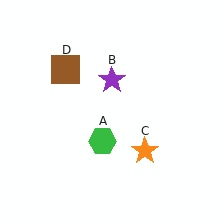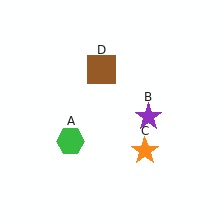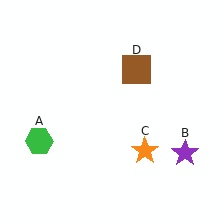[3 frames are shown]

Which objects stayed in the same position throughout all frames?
Orange star (object C) remained stationary.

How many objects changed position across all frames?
3 objects changed position: green hexagon (object A), purple star (object B), brown square (object D).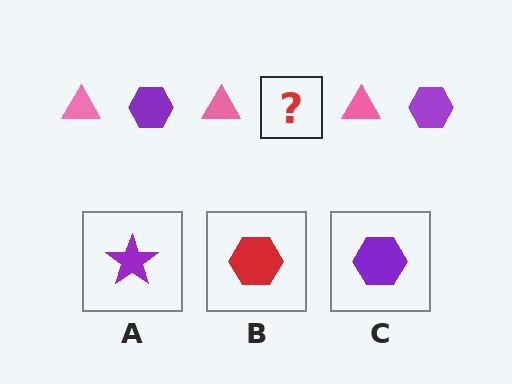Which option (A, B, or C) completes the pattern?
C.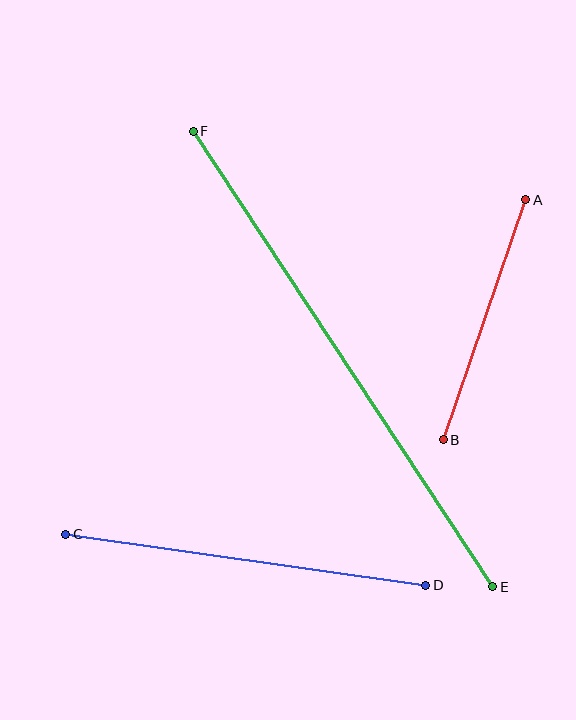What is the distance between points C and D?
The distance is approximately 364 pixels.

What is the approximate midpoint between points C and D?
The midpoint is at approximately (246, 560) pixels.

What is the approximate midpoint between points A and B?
The midpoint is at approximately (484, 320) pixels.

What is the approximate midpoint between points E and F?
The midpoint is at approximately (343, 359) pixels.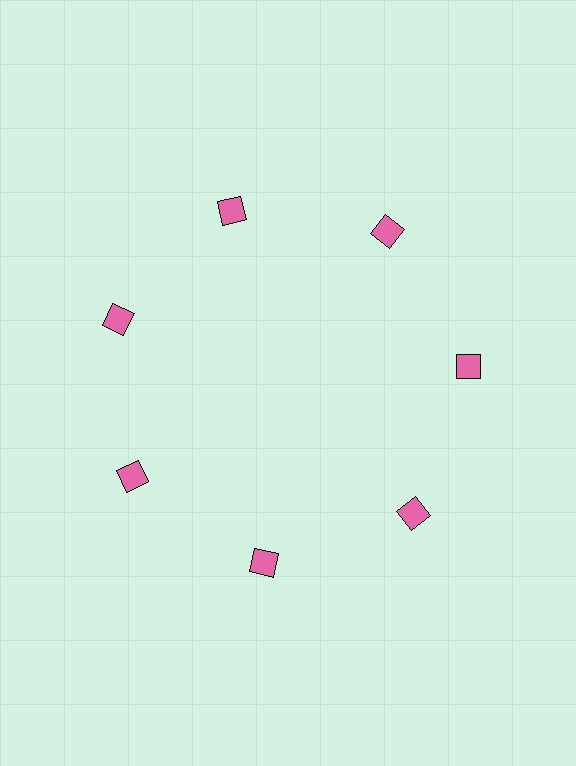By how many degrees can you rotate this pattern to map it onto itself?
The pattern maps onto itself every 51 degrees of rotation.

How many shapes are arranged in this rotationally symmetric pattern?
There are 7 shapes, arranged in 7 groups of 1.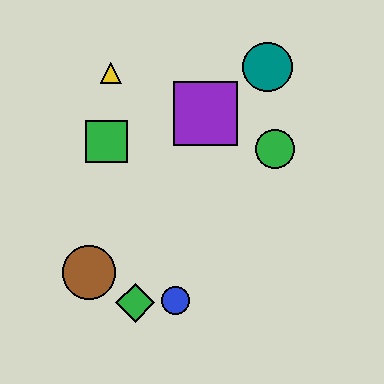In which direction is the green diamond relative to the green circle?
The green diamond is below the green circle.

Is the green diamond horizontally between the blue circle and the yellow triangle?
Yes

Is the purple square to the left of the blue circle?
No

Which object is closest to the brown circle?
The green diamond is closest to the brown circle.